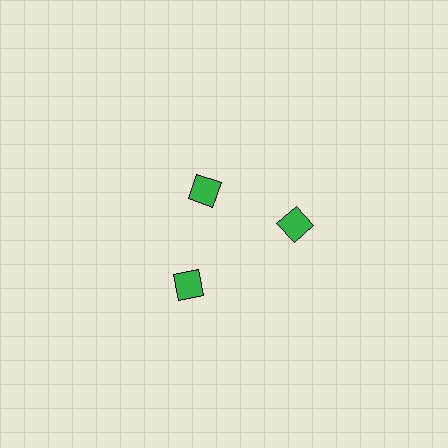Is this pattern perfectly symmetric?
No. The 3 green diamonds are arranged in a ring, but one element near the 11 o'clock position is pulled inward toward the center, breaking the 3-fold rotational symmetry.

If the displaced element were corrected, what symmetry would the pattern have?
It would have 3-fold rotational symmetry — the pattern would map onto itself every 120 degrees.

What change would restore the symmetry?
The symmetry would be restored by moving it outward, back onto the ring so that all 3 diamonds sit at equal angles and equal distance from the center.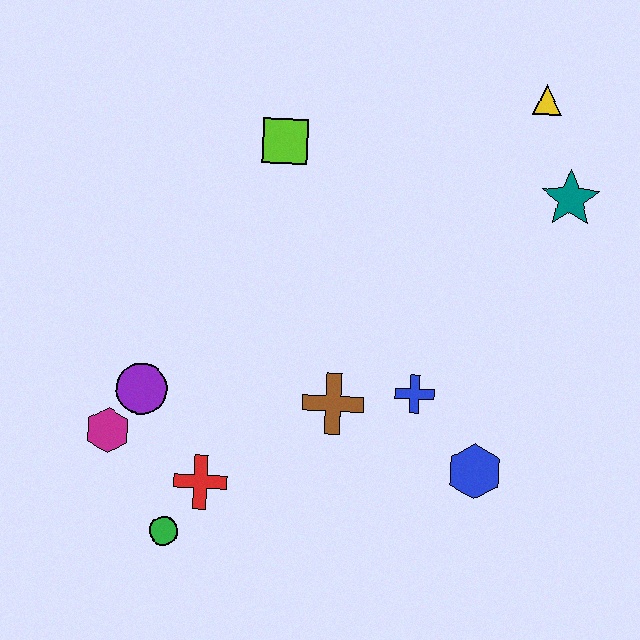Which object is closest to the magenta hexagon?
The purple circle is closest to the magenta hexagon.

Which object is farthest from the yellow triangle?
The green circle is farthest from the yellow triangle.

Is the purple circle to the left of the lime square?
Yes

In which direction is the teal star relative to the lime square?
The teal star is to the right of the lime square.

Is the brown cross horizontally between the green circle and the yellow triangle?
Yes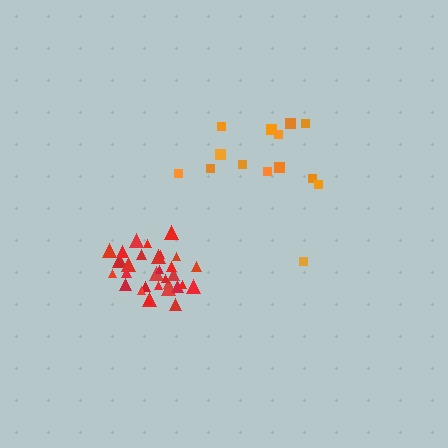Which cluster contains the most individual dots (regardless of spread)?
Red (31).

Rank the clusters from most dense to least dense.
red, orange.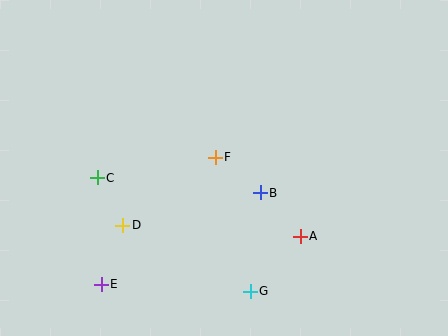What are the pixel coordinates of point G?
Point G is at (250, 291).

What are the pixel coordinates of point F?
Point F is at (215, 157).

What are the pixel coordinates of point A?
Point A is at (300, 236).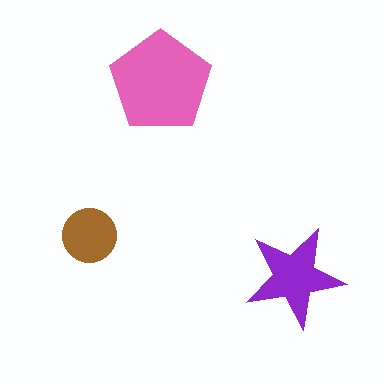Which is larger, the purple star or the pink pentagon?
The pink pentagon.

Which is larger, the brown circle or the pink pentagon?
The pink pentagon.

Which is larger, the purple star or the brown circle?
The purple star.